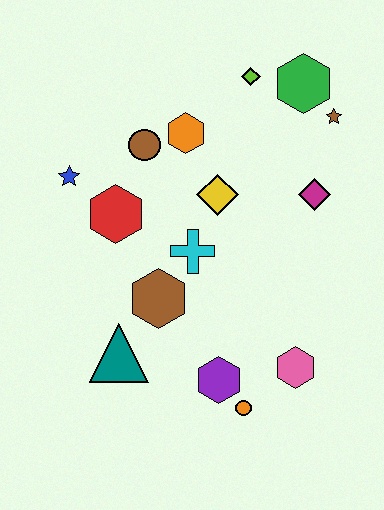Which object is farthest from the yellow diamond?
The orange circle is farthest from the yellow diamond.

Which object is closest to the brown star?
The green hexagon is closest to the brown star.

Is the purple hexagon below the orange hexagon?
Yes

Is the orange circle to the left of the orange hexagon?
No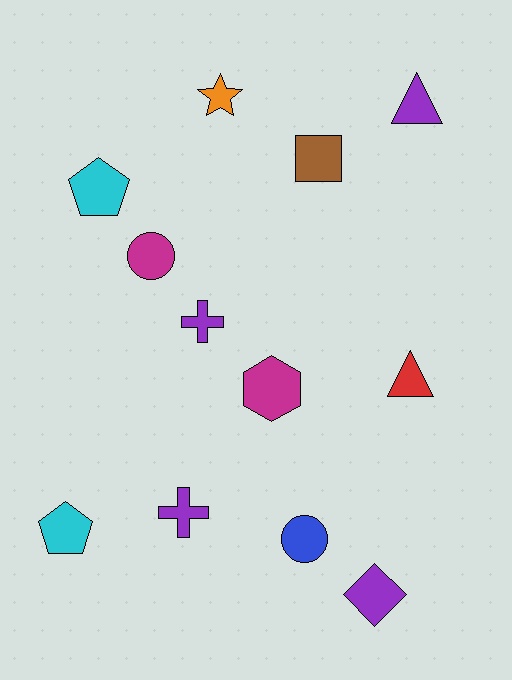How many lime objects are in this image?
There are no lime objects.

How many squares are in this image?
There is 1 square.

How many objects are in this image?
There are 12 objects.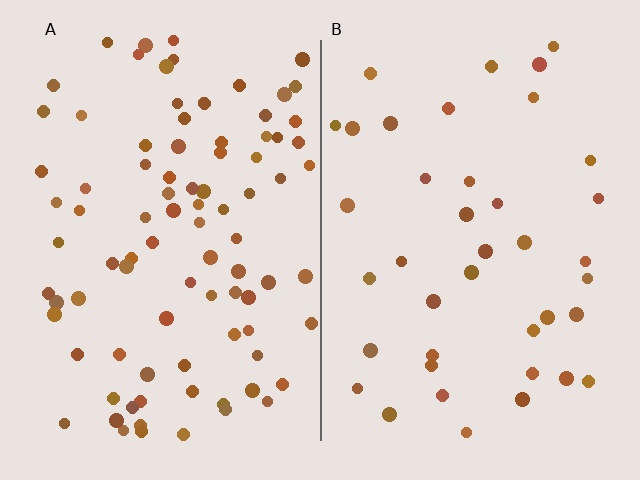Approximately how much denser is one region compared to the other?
Approximately 2.2× — region A over region B.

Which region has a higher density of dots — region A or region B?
A (the left).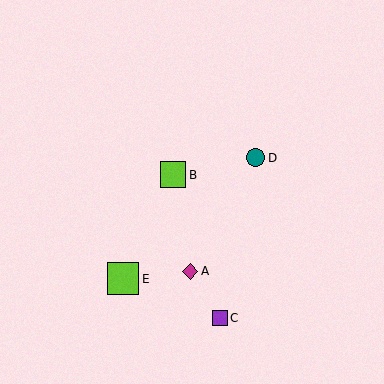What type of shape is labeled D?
Shape D is a teal circle.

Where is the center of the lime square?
The center of the lime square is at (173, 175).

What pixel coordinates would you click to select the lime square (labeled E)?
Click at (123, 279) to select the lime square E.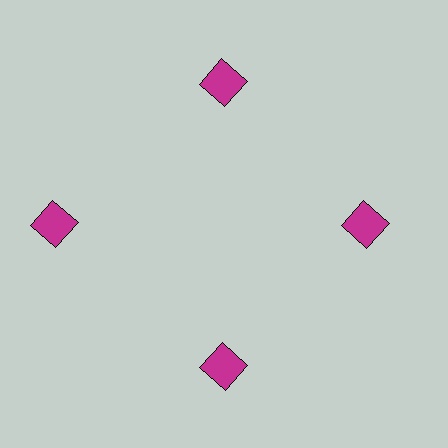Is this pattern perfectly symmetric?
No. The 4 magenta diamonds are arranged in a ring, but one element near the 9 o'clock position is pushed outward from the center, breaking the 4-fold rotational symmetry.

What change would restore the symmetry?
The symmetry would be restored by moving it inward, back onto the ring so that all 4 diamonds sit at equal angles and equal distance from the center.